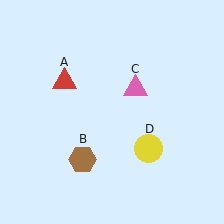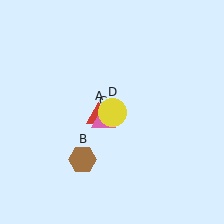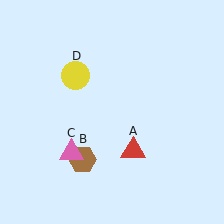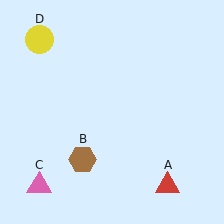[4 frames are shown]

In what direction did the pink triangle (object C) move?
The pink triangle (object C) moved down and to the left.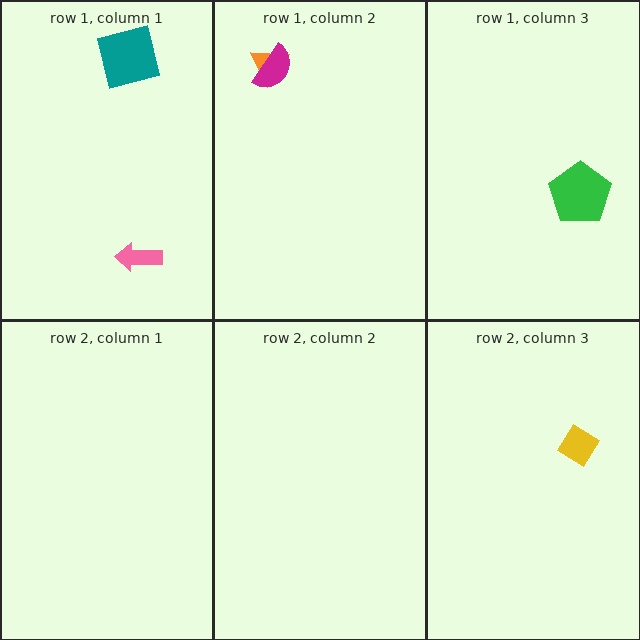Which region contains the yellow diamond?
The row 2, column 3 region.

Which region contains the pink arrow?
The row 1, column 1 region.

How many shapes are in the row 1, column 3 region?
1.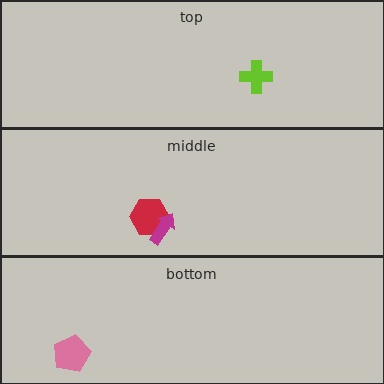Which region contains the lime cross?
The top region.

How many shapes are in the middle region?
2.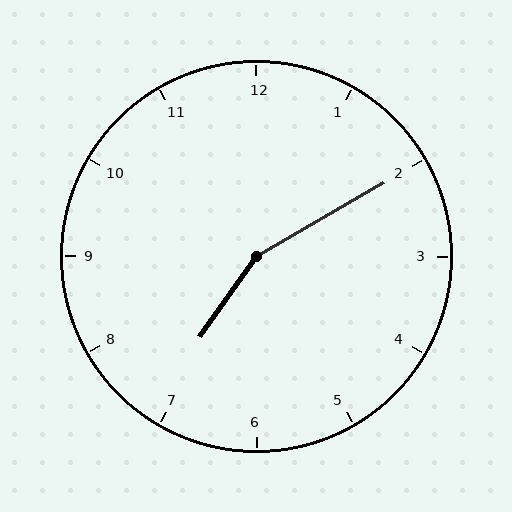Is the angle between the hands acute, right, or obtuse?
It is obtuse.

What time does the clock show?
7:10.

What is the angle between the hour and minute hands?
Approximately 155 degrees.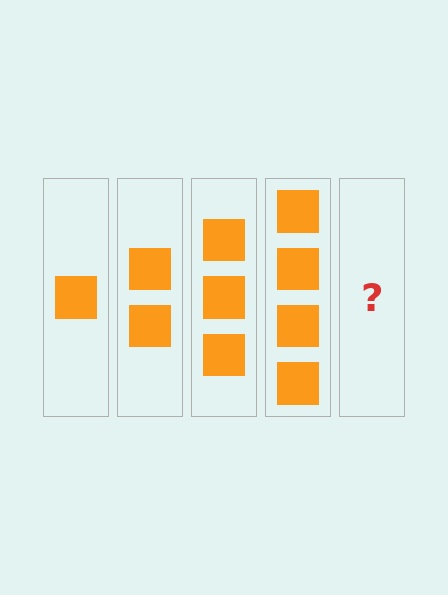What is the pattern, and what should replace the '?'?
The pattern is that each step adds one more square. The '?' should be 5 squares.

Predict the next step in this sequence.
The next step is 5 squares.